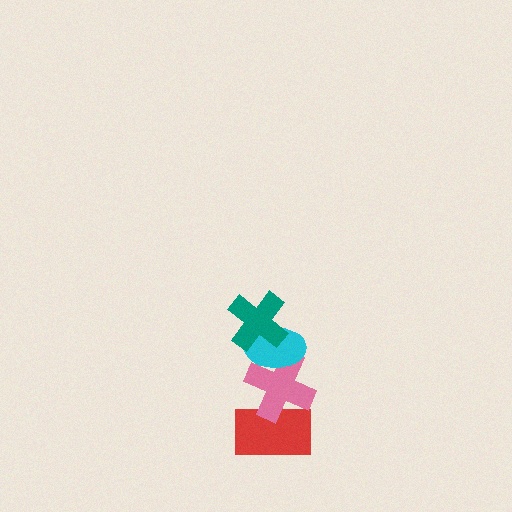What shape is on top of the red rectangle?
The pink cross is on top of the red rectangle.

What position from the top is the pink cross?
The pink cross is 3rd from the top.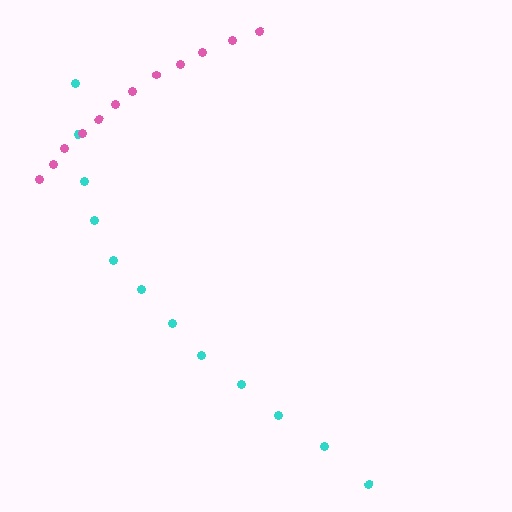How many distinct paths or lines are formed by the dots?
There are 2 distinct paths.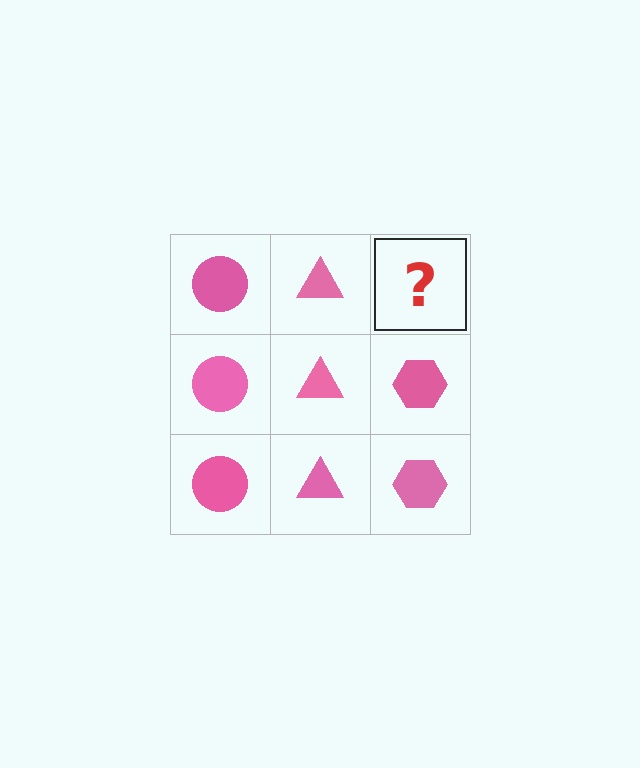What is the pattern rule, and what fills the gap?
The rule is that each column has a consistent shape. The gap should be filled with a pink hexagon.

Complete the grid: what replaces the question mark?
The question mark should be replaced with a pink hexagon.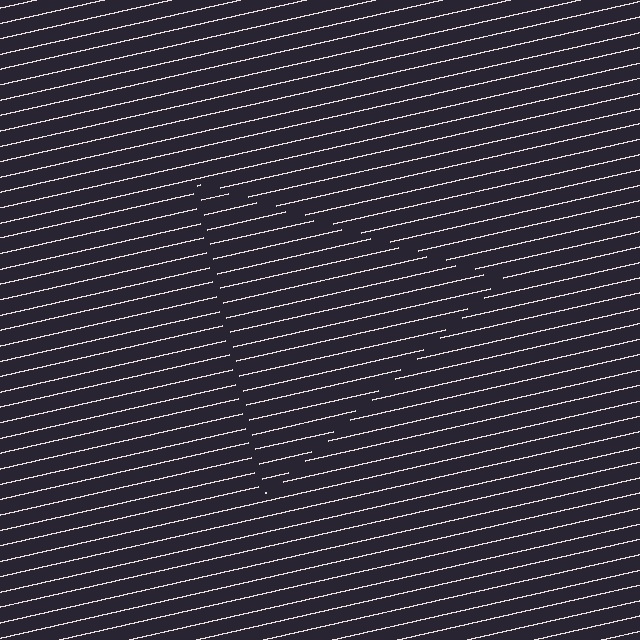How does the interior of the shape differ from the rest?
The interior of the shape contains the same grating, shifted by half a period — the contour is defined by the phase discontinuity where line-ends from the inner and outer gratings abut.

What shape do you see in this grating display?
An illusory triangle. The interior of the shape contains the same grating, shifted by half a period — the contour is defined by the phase discontinuity where line-ends from the inner and outer gratings abut.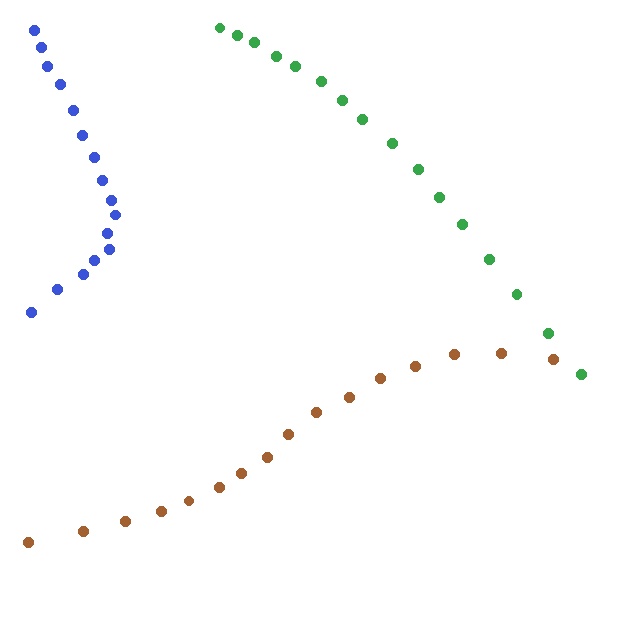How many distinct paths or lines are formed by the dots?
There are 3 distinct paths.